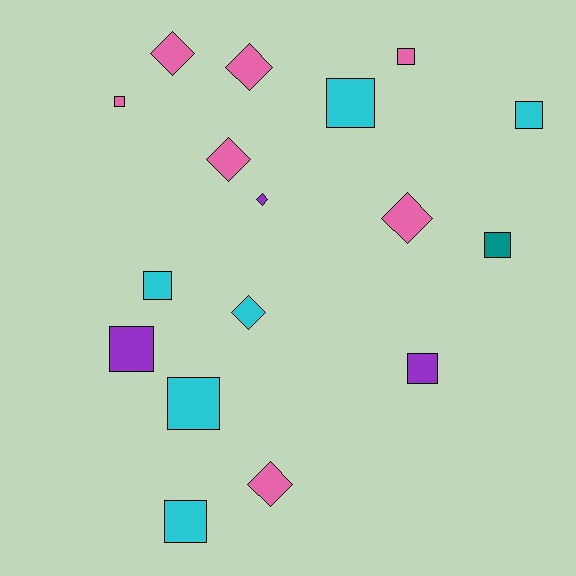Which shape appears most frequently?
Square, with 10 objects.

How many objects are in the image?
There are 17 objects.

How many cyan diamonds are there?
There is 1 cyan diamond.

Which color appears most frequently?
Pink, with 7 objects.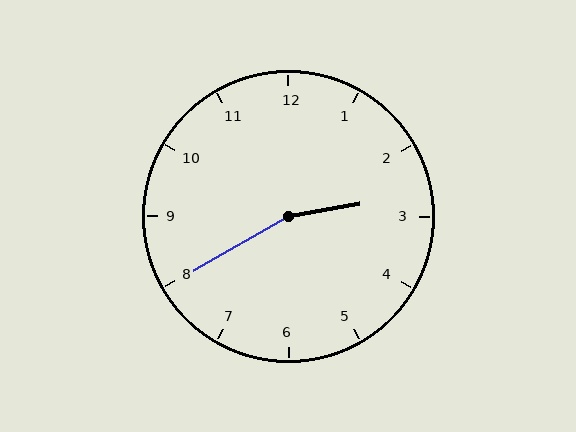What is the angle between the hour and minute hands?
Approximately 160 degrees.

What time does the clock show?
2:40.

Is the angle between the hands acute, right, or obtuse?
It is obtuse.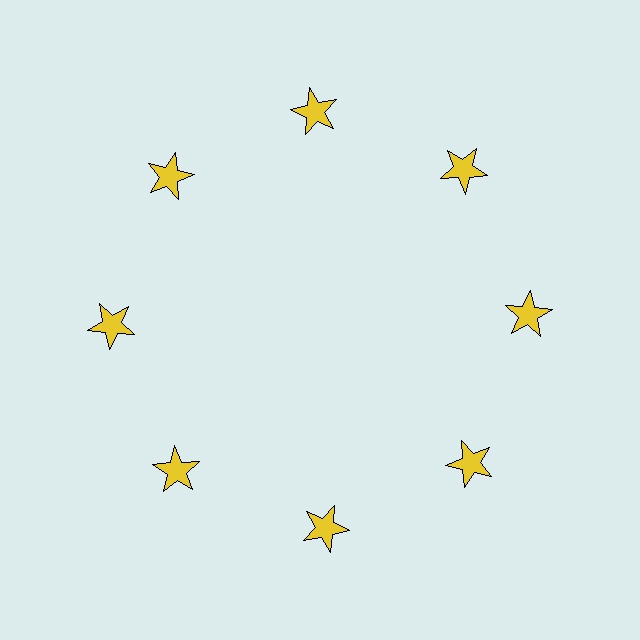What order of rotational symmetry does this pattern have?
This pattern has 8-fold rotational symmetry.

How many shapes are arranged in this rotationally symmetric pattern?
There are 8 shapes, arranged in 8 groups of 1.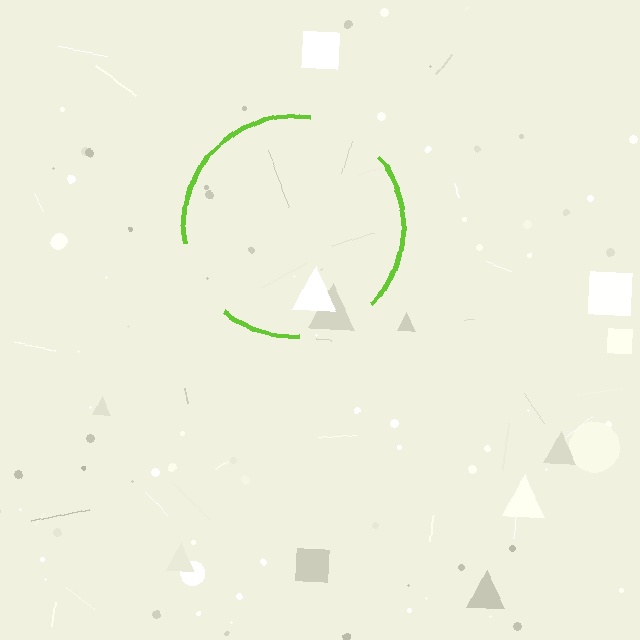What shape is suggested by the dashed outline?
The dashed outline suggests a circle.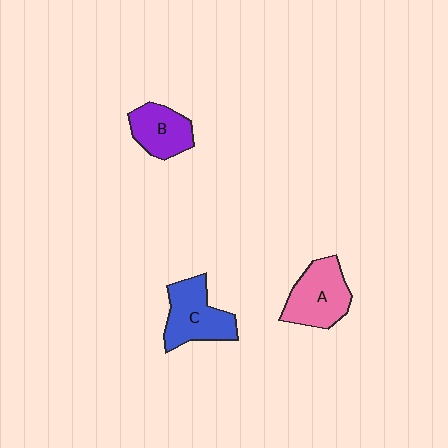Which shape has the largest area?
Shape A (pink).